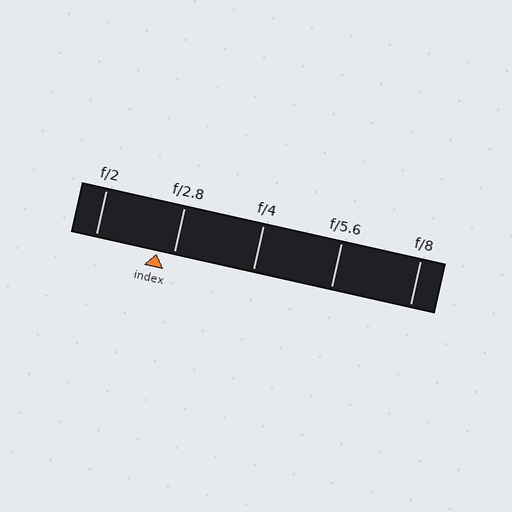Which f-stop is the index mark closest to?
The index mark is closest to f/2.8.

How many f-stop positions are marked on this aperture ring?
There are 5 f-stop positions marked.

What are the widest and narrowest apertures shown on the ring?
The widest aperture shown is f/2 and the narrowest is f/8.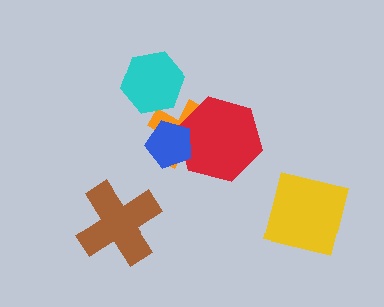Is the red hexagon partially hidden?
Yes, it is partially covered by another shape.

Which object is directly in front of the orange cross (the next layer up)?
The cyan hexagon is directly in front of the orange cross.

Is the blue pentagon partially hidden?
No, no other shape covers it.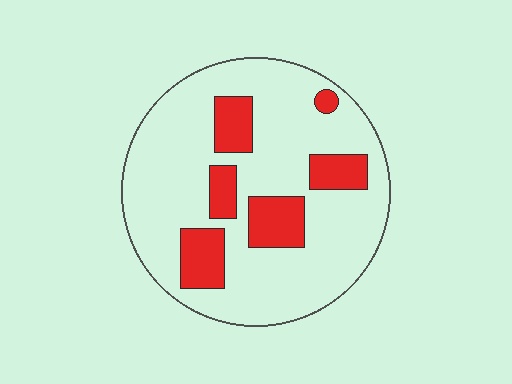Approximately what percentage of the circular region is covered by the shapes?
Approximately 20%.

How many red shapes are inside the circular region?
6.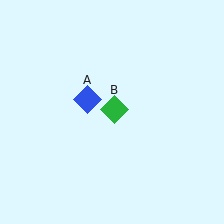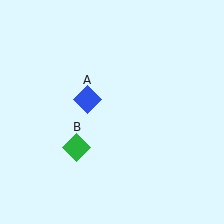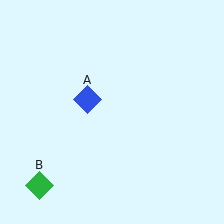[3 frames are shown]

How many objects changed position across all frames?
1 object changed position: green diamond (object B).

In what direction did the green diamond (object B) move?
The green diamond (object B) moved down and to the left.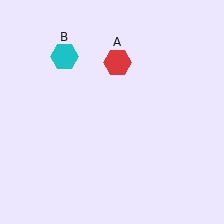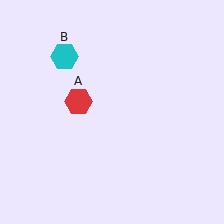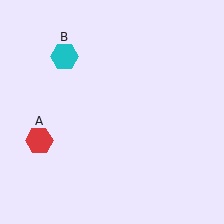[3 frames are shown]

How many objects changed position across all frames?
1 object changed position: red hexagon (object A).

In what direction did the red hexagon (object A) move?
The red hexagon (object A) moved down and to the left.